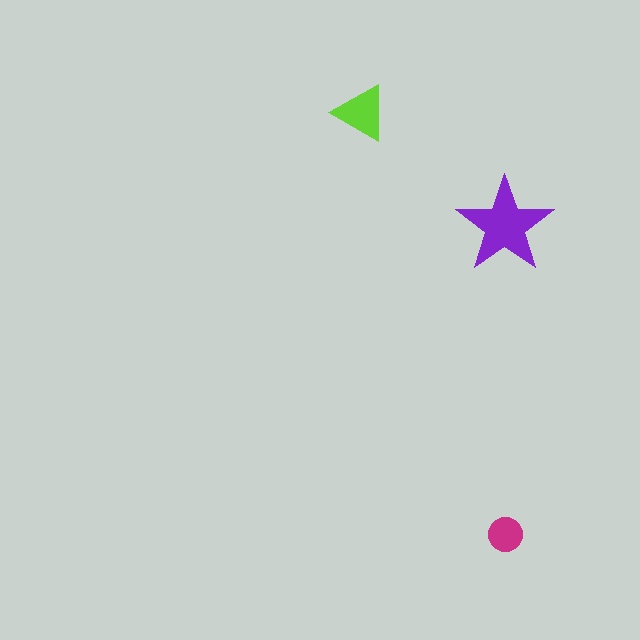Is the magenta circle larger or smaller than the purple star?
Smaller.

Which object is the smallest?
The magenta circle.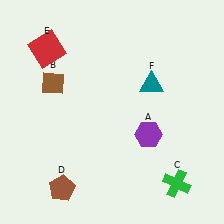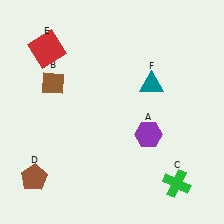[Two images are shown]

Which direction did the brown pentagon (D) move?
The brown pentagon (D) moved left.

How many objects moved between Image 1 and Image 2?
1 object moved between the two images.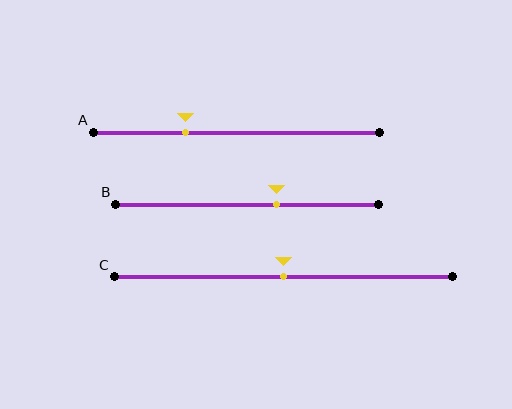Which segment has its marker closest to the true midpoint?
Segment C has its marker closest to the true midpoint.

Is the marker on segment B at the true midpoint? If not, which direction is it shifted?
No, the marker on segment B is shifted to the right by about 11% of the segment length.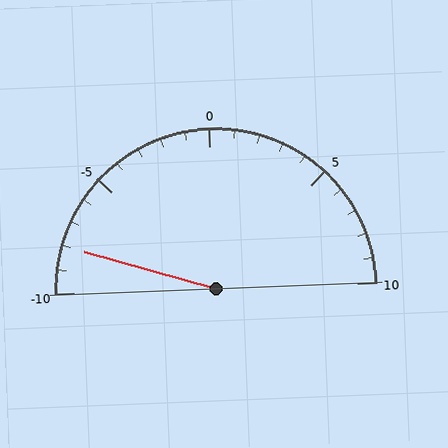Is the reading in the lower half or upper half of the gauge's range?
The reading is in the lower half of the range (-10 to 10).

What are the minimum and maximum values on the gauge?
The gauge ranges from -10 to 10.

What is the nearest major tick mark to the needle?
The nearest major tick mark is -10.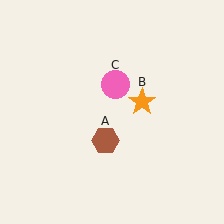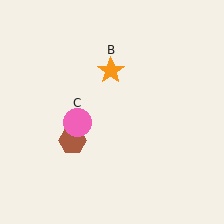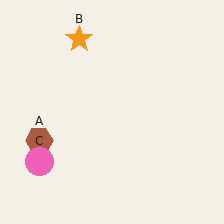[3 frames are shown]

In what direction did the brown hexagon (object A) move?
The brown hexagon (object A) moved left.